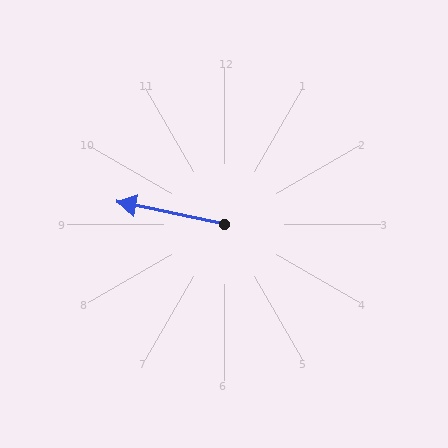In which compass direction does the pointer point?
West.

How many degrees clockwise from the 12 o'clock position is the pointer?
Approximately 282 degrees.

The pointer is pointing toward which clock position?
Roughly 9 o'clock.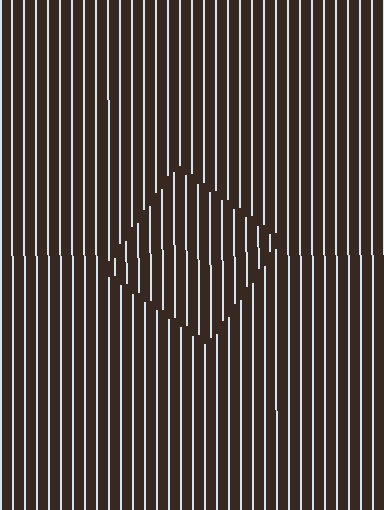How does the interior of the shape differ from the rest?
The interior of the shape contains the same grating, shifted by half a period — the contour is defined by the phase discontinuity where line-ends from the inner and outer gratings abut.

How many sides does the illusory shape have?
4 sides — the line-ends trace a square.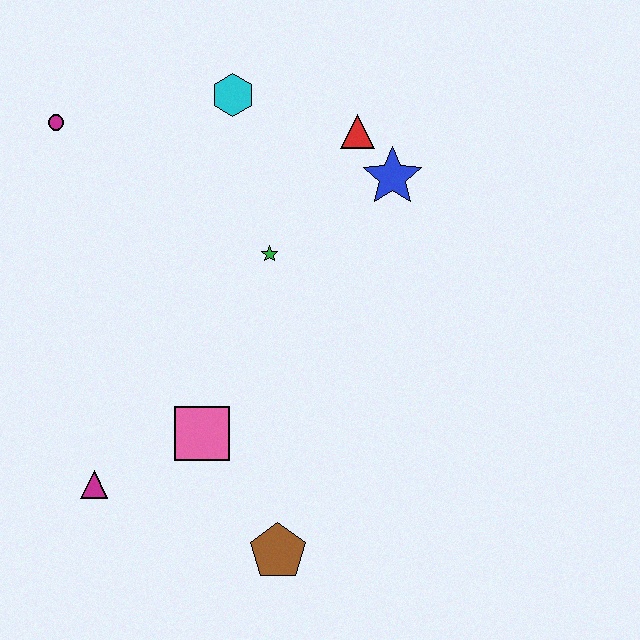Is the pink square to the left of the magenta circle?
No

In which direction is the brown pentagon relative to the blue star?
The brown pentagon is below the blue star.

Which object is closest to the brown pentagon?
The pink square is closest to the brown pentagon.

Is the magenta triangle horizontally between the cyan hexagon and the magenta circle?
Yes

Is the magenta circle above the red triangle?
Yes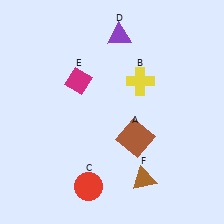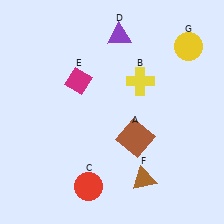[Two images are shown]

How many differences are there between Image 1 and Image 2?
There is 1 difference between the two images.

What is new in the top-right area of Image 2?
A yellow circle (G) was added in the top-right area of Image 2.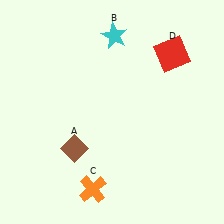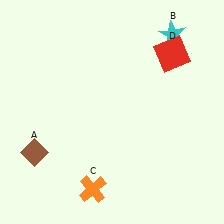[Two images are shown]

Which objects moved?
The objects that moved are: the brown diamond (A), the cyan star (B).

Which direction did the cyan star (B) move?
The cyan star (B) moved right.